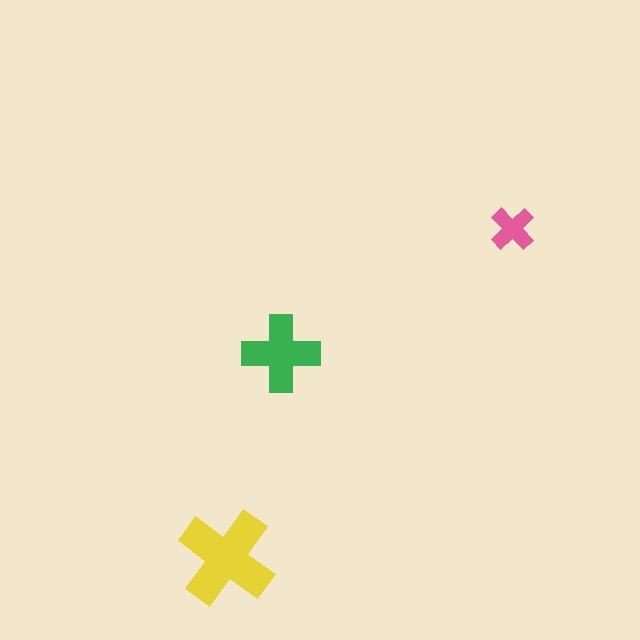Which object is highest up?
The pink cross is topmost.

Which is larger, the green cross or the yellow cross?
The yellow one.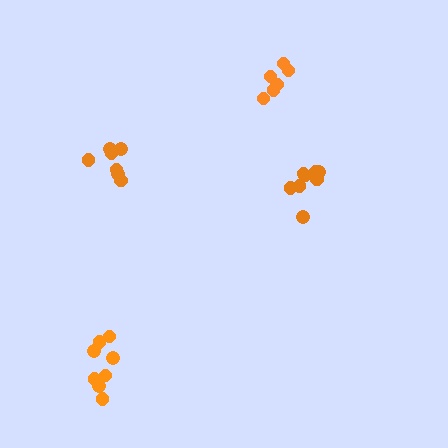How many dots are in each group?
Group 1: 8 dots, Group 2: 7 dots, Group 3: 9 dots, Group 4: 6 dots (30 total).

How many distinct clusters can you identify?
There are 4 distinct clusters.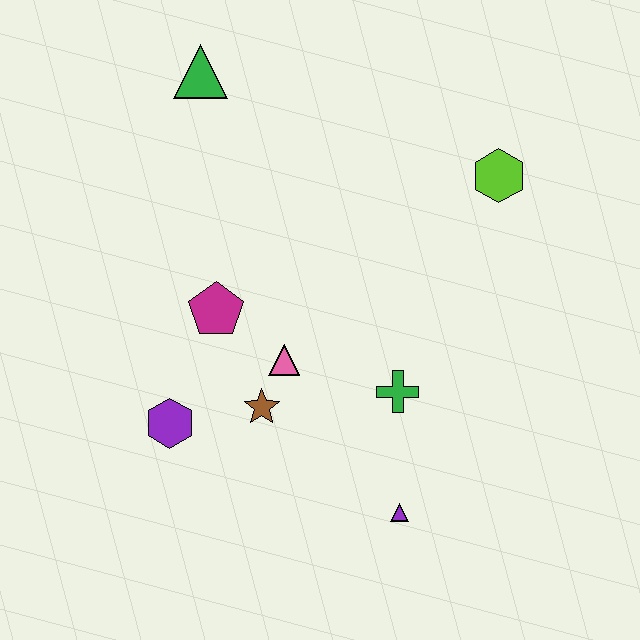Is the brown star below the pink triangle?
Yes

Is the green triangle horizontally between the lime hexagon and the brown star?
No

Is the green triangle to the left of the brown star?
Yes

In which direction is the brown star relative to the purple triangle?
The brown star is to the left of the purple triangle.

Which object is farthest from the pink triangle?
The green triangle is farthest from the pink triangle.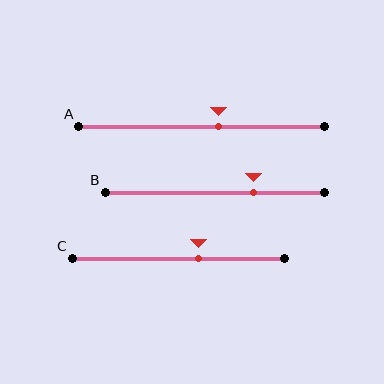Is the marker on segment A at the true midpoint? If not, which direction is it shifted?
No, the marker on segment A is shifted to the right by about 7% of the segment length.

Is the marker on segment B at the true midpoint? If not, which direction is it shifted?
No, the marker on segment B is shifted to the right by about 18% of the segment length.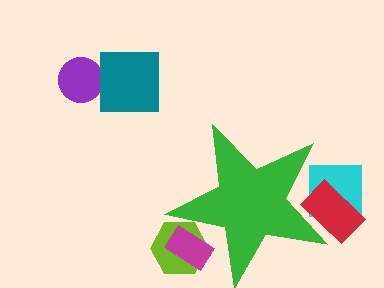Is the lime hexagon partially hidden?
Yes, the lime hexagon is partially hidden behind the green star.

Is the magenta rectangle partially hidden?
Yes, the magenta rectangle is partially hidden behind the green star.